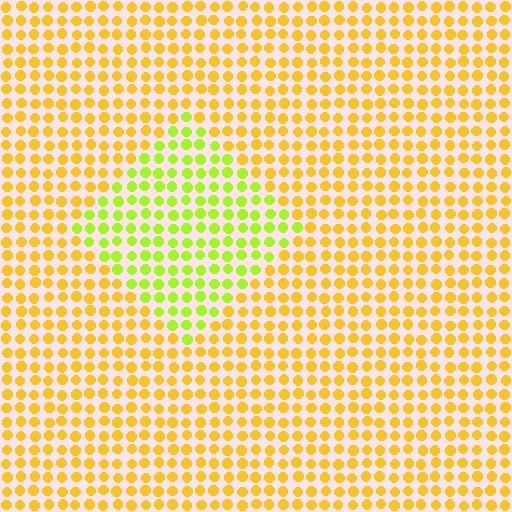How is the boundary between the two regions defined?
The boundary is defined purely by a slight shift in hue (about 39 degrees). Spacing, size, and orientation are identical on both sides.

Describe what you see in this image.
The image is filled with small yellow elements in a uniform arrangement. A diamond-shaped region is visible where the elements are tinted to a slightly different hue, forming a subtle color boundary.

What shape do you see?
I see a diamond.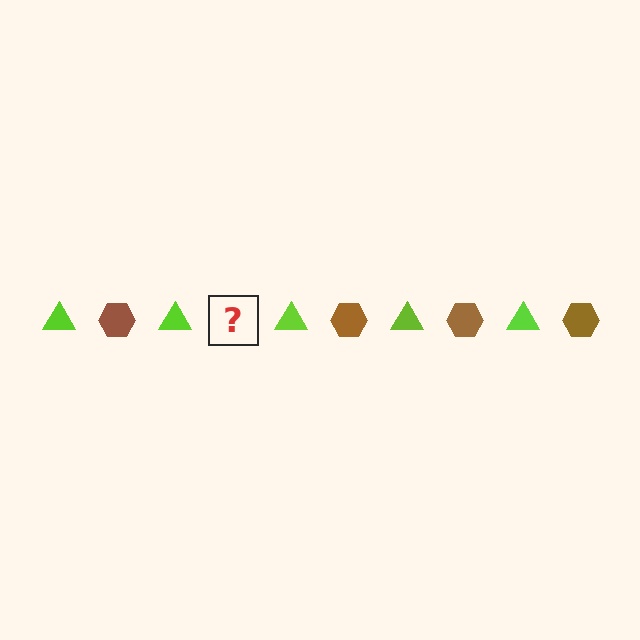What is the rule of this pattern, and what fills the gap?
The rule is that the pattern alternates between lime triangle and brown hexagon. The gap should be filled with a brown hexagon.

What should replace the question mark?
The question mark should be replaced with a brown hexagon.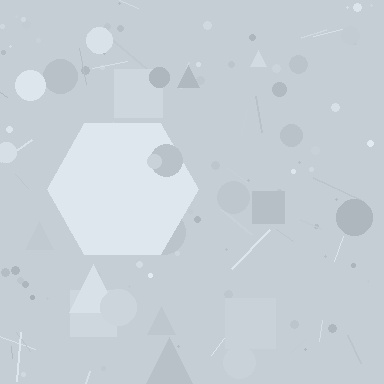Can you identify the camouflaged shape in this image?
The camouflaged shape is a hexagon.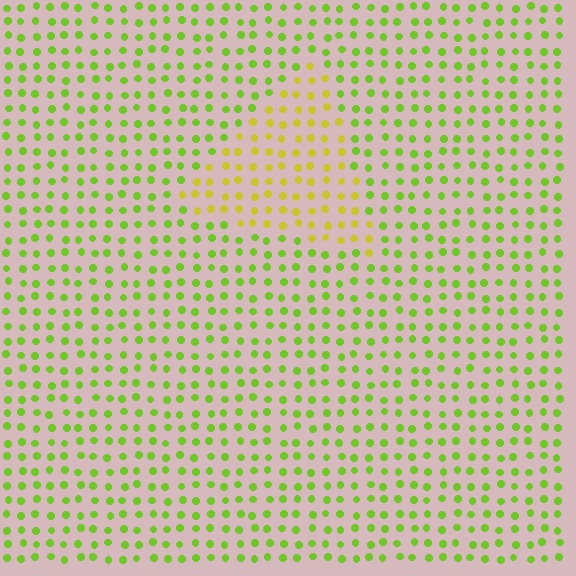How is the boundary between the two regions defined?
The boundary is defined purely by a slight shift in hue (about 34 degrees). Spacing, size, and orientation are identical on both sides.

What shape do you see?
I see a triangle.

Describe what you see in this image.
The image is filled with small lime elements in a uniform arrangement. A triangle-shaped region is visible where the elements are tinted to a slightly different hue, forming a subtle color boundary.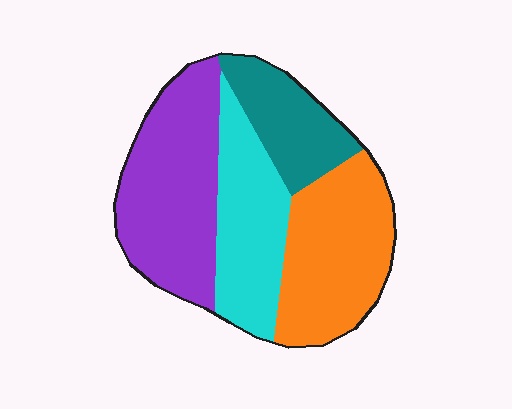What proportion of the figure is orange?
Orange takes up about one quarter (1/4) of the figure.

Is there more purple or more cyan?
Purple.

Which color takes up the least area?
Teal, at roughly 15%.